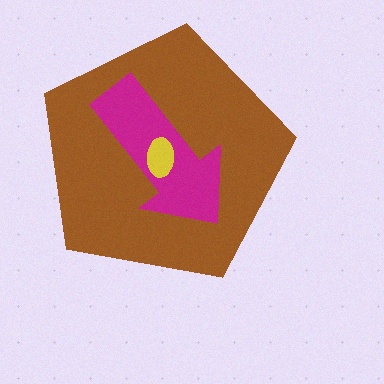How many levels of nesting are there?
3.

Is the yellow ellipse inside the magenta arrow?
Yes.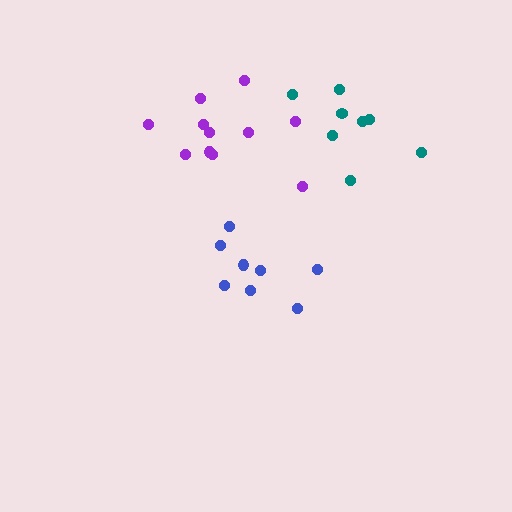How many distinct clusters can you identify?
There are 3 distinct clusters.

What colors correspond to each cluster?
The clusters are colored: purple, blue, teal.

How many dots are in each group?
Group 1: 11 dots, Group 2: 8 dots, Group 3: 8 dots (27 total).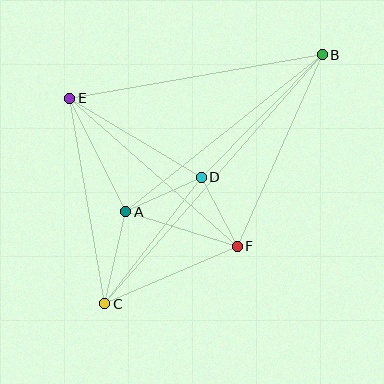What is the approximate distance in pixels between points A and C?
The distance between A and C is approximately 94 pixels.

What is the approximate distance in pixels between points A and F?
The distance between A and F is approximately 117 pixels.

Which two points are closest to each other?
Points D and F are closest to each other.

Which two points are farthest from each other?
Points B and C are farthest from each other.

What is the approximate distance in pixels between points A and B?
The distance between A and B is approximately 251 pixels.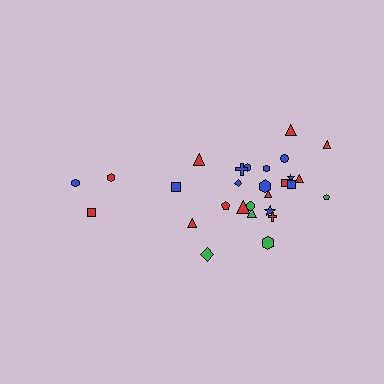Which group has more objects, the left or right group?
The right group.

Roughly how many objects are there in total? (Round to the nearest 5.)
Roughly 30 objects in total.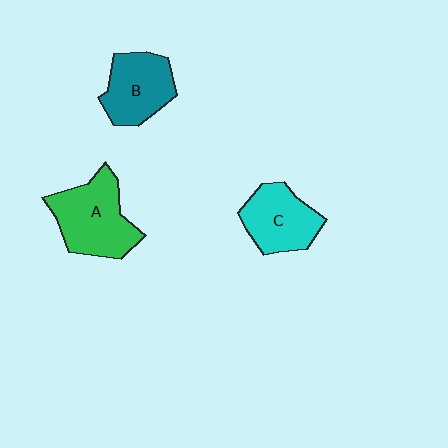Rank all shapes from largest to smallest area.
From largest to smallest: A (green), C (cyan), B (teal).